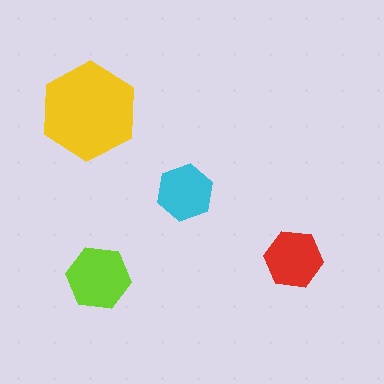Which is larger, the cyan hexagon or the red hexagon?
The red one.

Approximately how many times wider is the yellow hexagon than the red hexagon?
About 1.5 times wider.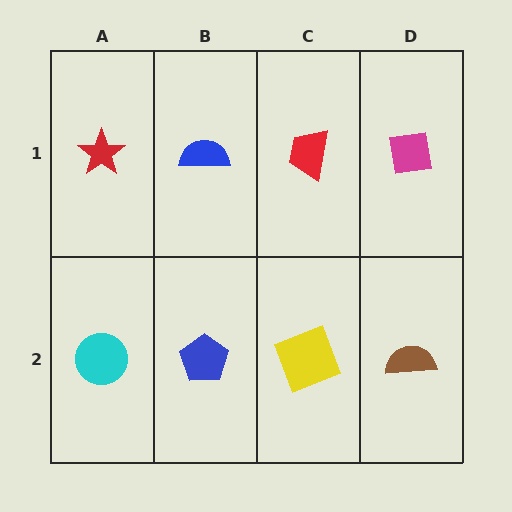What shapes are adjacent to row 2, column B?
A blue semicircle (row 1, column B), a cyan circle (row 2, column A), a yellow square (row 2, column C).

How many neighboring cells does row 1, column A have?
2.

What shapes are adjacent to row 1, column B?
A blue pentagon (row 2, column B), a red star (row 1, column A), a red trapezoid (row 1, column C).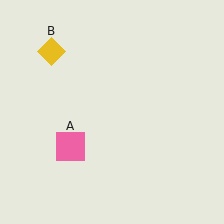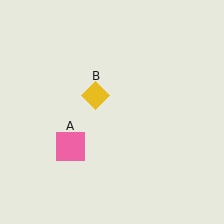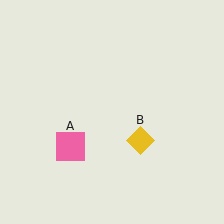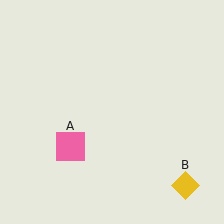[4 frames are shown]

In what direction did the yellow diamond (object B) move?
The yellow diamond (object B) moved down and to the right.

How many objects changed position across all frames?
1 object changed position: yellow diamond (object B).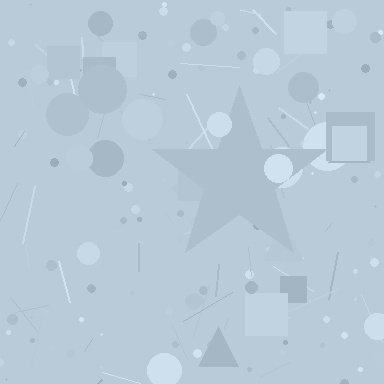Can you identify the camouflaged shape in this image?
The camouflaged shape is a star.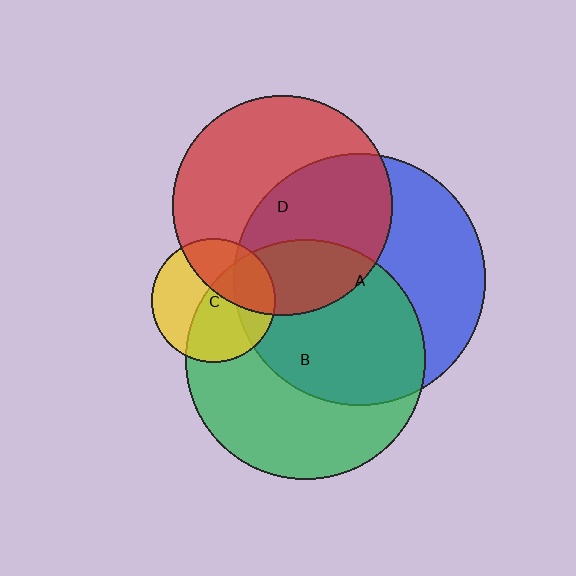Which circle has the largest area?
Circle A (blue).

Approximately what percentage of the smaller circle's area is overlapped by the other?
Approximately 25%.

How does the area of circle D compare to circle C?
Approximately 3.2 times.